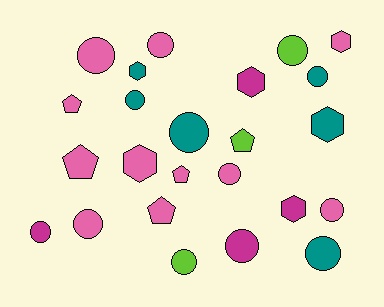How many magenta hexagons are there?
There are 2 magenta hexagons.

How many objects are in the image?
There are 24 objects.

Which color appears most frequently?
Pink, with 11 objects.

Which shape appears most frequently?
Circle, with 13 objects.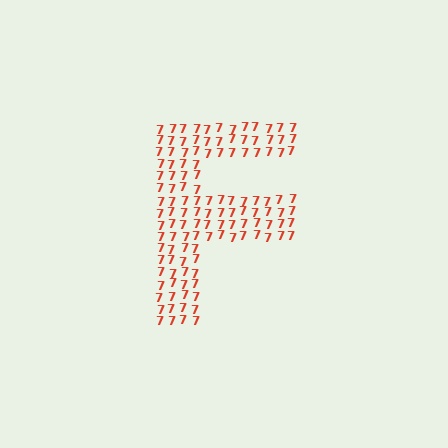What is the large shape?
The large shape is the letter F.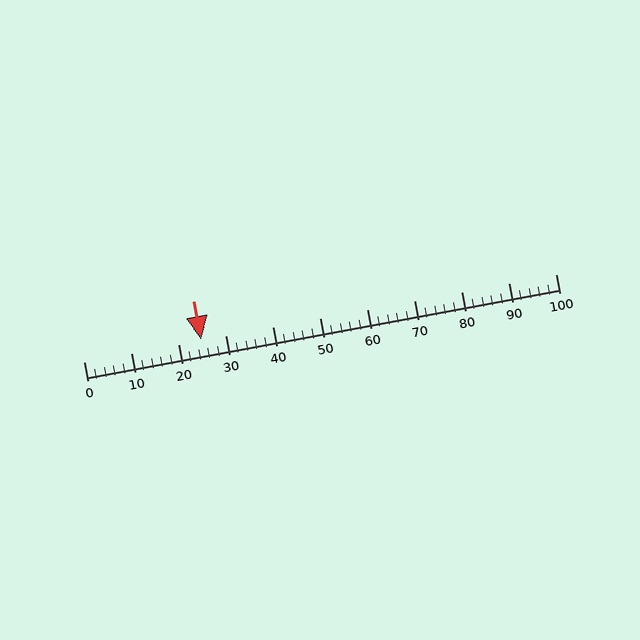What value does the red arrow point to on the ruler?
The red arrow points to approximately 25.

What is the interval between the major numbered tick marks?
The major tick marks are spaced 10 units apart.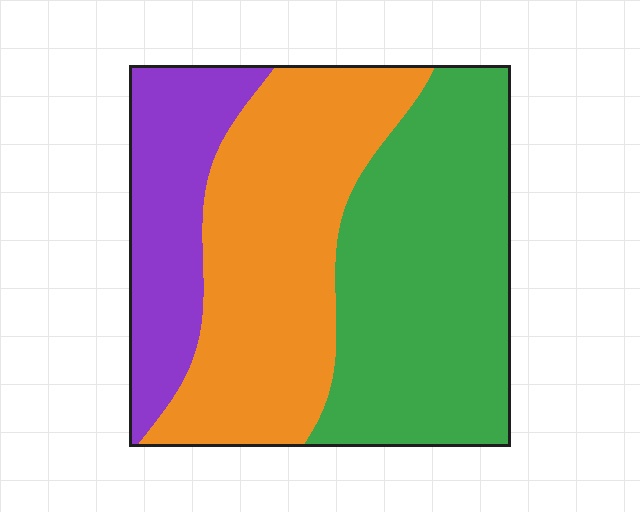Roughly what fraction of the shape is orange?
Orange covers around 40% of the shape.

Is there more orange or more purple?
Orange.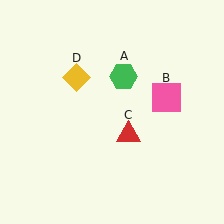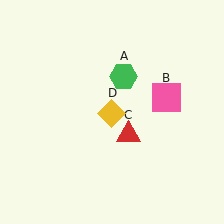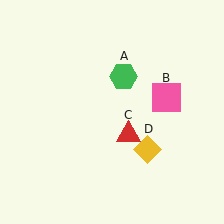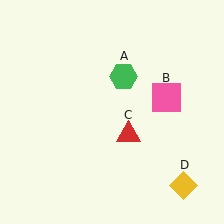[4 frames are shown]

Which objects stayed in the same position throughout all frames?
Green hexagon (object A) and pink square (object B) and red triangle (object C) remained stationary.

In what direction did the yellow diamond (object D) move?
The yellow diamond (object D) moved down and to the right.